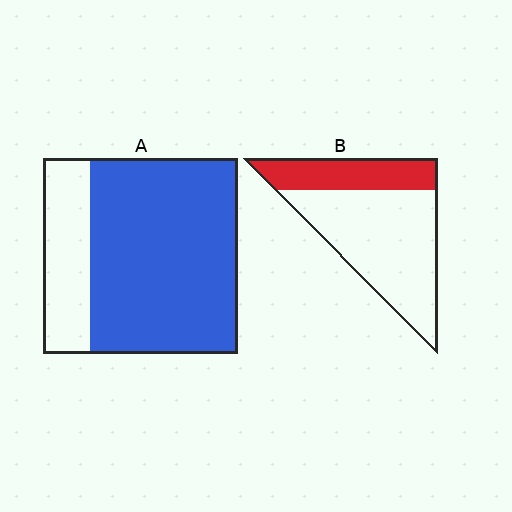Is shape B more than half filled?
No.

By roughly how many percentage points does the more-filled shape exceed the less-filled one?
By roughly 45 percentage points (A over B).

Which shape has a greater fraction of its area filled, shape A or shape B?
Shape A.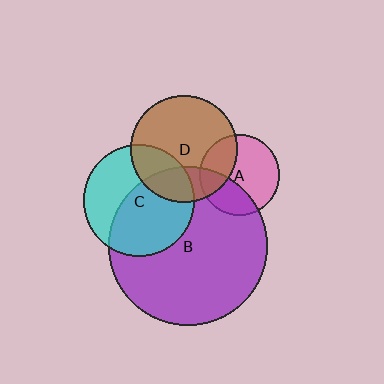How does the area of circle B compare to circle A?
Approximately 3.9 times.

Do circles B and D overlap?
Yes.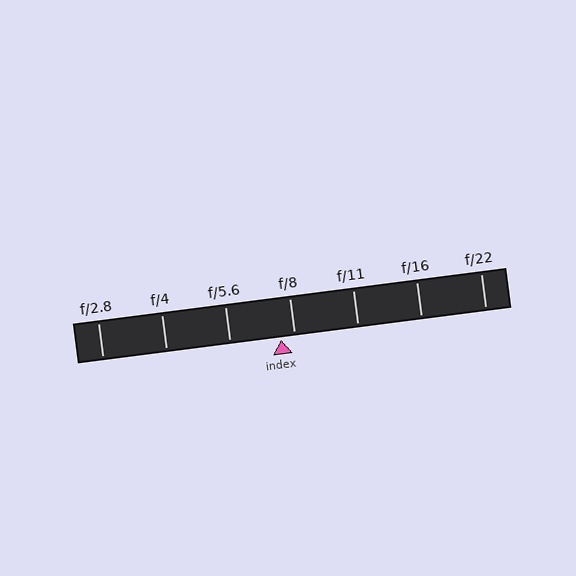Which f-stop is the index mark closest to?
The index mark is closest to f/8.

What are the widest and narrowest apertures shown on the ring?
The widest aperture shown is f/2.8 and the narrowest is f/22.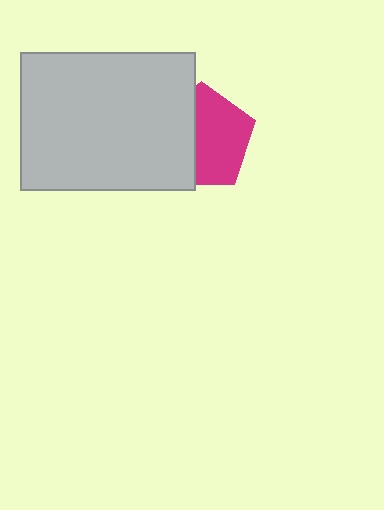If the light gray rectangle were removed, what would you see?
You would see the complete magenta pentagon.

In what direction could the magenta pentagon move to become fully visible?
The magenta pentagon could move right. That would shift it out from behind the light gray rectangle entirely.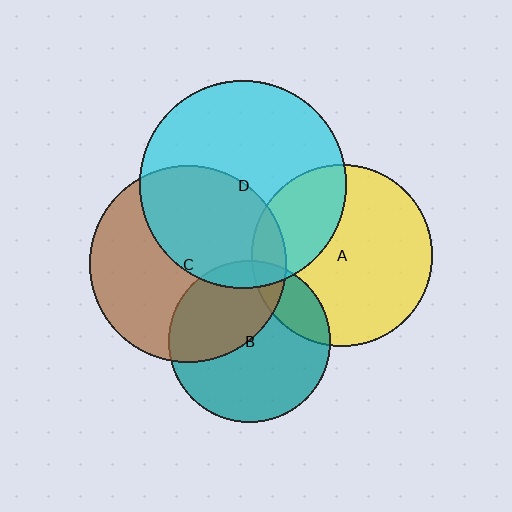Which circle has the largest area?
Circle D (cyan).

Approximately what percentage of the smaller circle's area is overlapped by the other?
Approximately 30%.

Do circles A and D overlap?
Yes.